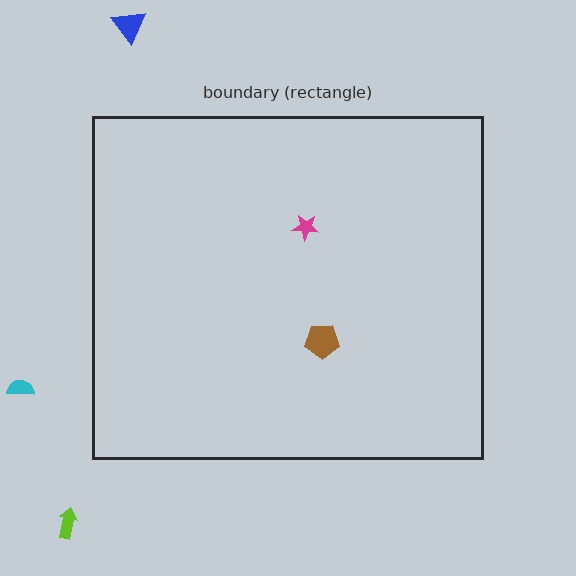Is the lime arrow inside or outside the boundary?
Outside.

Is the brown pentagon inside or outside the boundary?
Inside.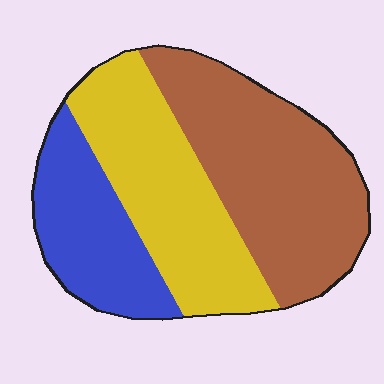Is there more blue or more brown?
Brown.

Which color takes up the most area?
Brown, at roughly 40%.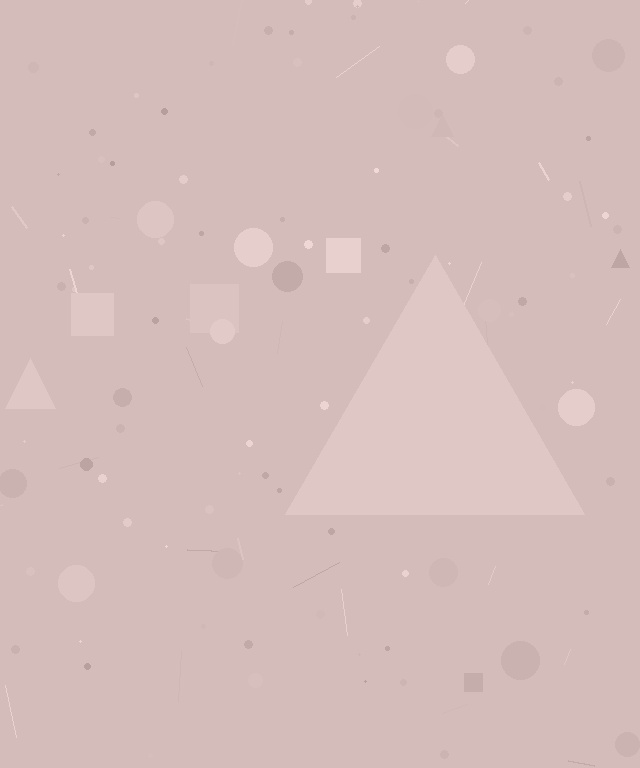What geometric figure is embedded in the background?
A triangle is embedded in the background.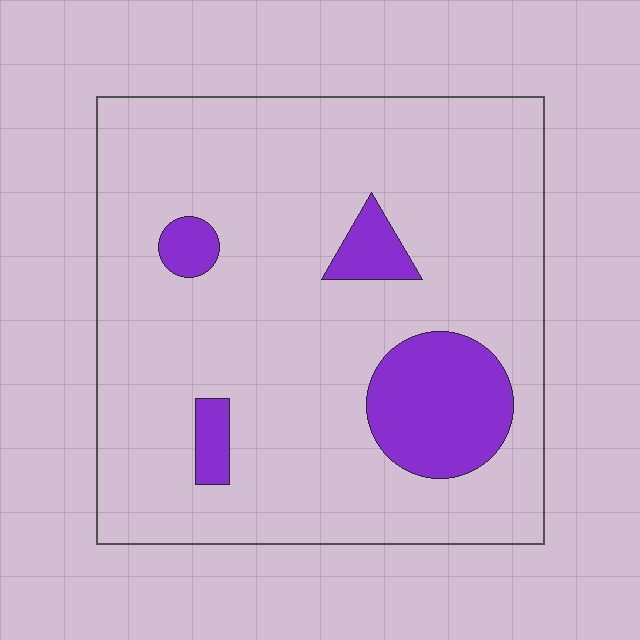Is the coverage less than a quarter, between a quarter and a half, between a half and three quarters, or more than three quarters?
Less than a quarter.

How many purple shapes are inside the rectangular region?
4.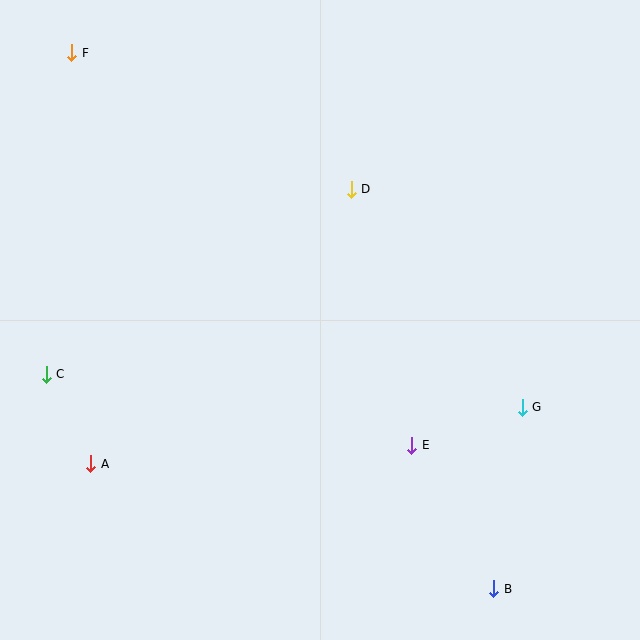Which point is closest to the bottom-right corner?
Point B is closest to the bottom-right corner.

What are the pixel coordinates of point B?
Point B is at (494, 589).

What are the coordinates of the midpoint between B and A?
The midpoint between B and A is at (292, 526).